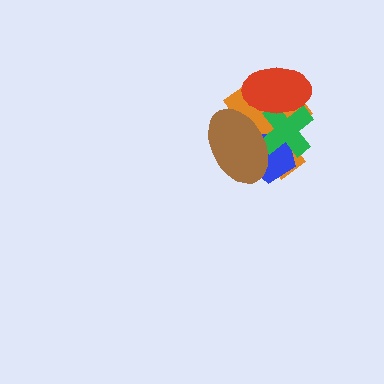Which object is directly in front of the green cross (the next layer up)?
The brown ellipse is directly in front of the green cross.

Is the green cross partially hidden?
Yes, it is partially covered by another shape.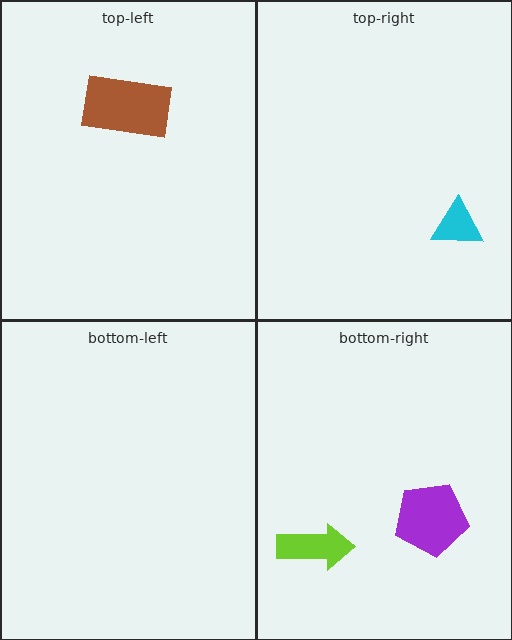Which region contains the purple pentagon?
The bottom-right region.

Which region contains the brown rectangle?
The top-left region.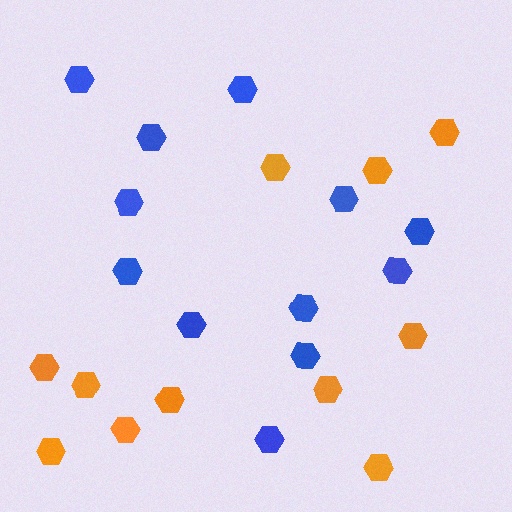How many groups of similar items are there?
There are 2 groups: one group of blue hexagons (12) and one group of orange hexagons (11).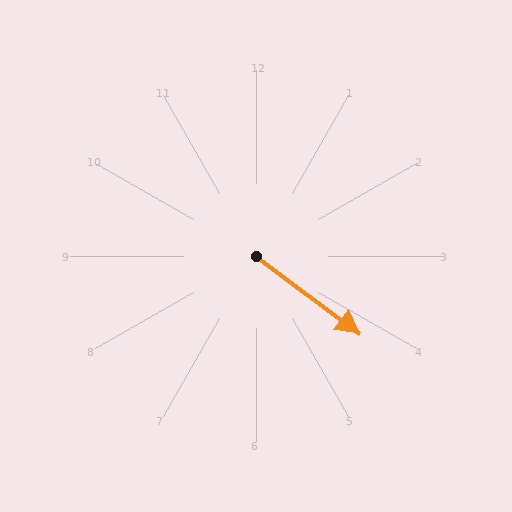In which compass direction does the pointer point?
Southeast.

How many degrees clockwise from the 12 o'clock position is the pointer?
Approximately 127 degrees.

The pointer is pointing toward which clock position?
Roughly 4 o'clock.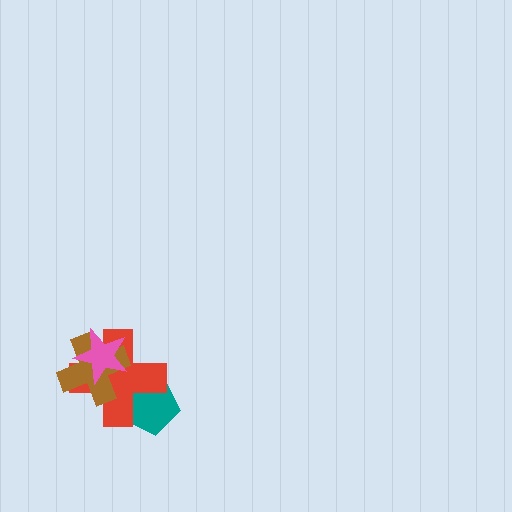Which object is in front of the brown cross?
The pink star is in front of the brown cross.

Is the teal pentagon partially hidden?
Yes, it is partially covered by another shape.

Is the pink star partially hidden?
No, no other shape covers it.